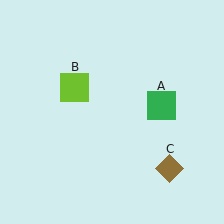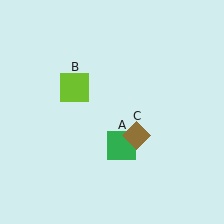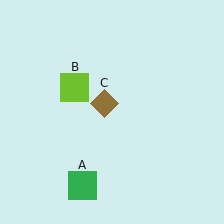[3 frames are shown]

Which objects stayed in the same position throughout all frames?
Lime square (object B) remained stationary.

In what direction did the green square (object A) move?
The green square (object A) moved down and to the left.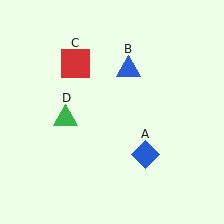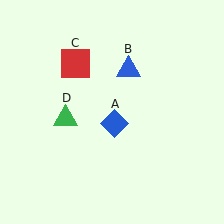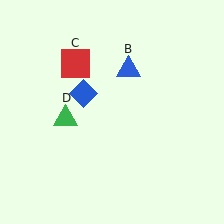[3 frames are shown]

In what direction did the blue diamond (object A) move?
The blue diamond (object A) moved up and to the left.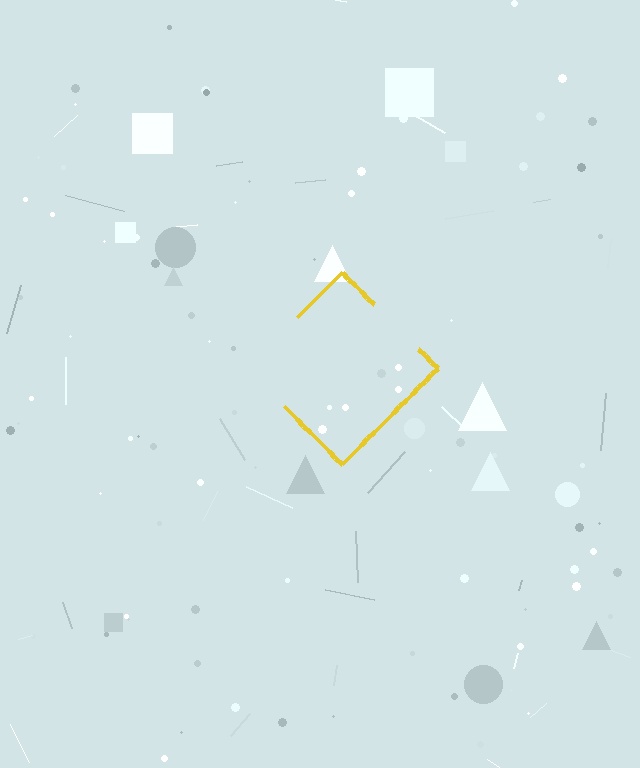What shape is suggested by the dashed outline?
The dashed outline suggests a diamond.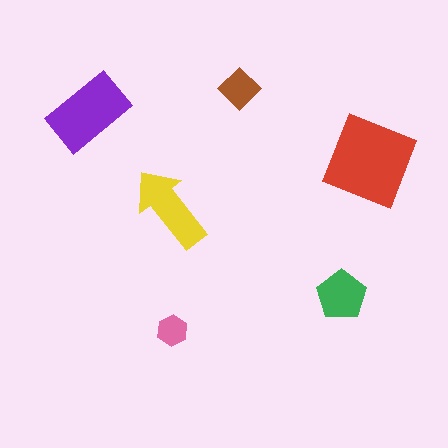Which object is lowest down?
The pink hexagon is bottommost.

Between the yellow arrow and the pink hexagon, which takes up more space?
The yellow arrow.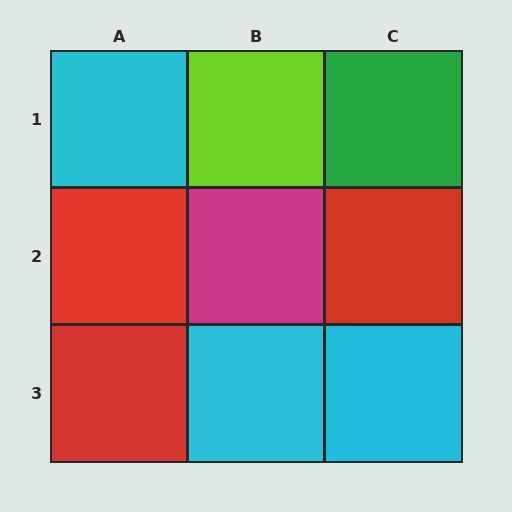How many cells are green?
1 cell is green.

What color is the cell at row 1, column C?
Green.